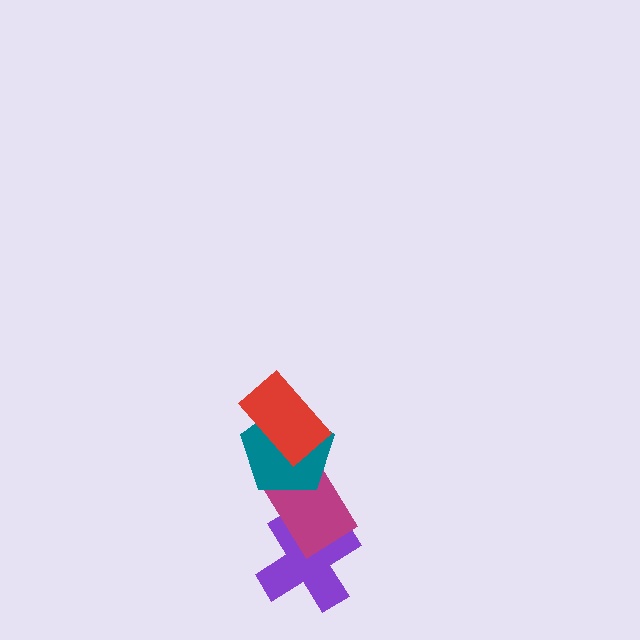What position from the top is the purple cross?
The purple cross is 4th from the top.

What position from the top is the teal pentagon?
The teal pentagon is 2nd from the top.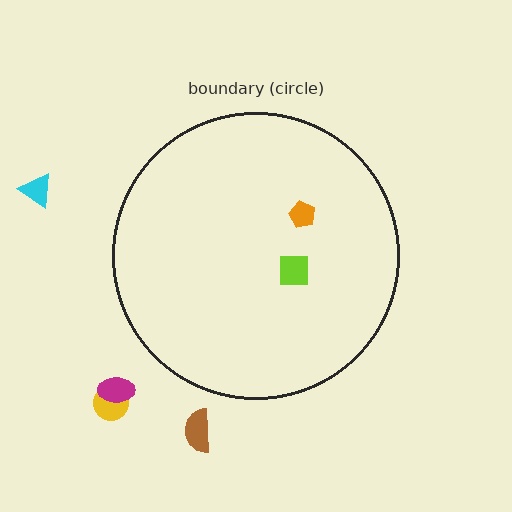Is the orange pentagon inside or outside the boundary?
Inside.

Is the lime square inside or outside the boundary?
Inside.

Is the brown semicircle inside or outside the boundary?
Outside.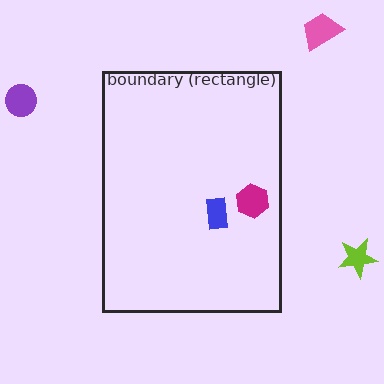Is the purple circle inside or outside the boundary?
Outside.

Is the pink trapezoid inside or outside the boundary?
Outside.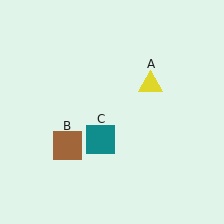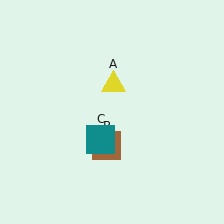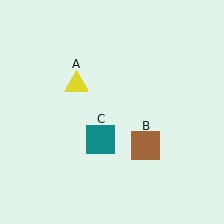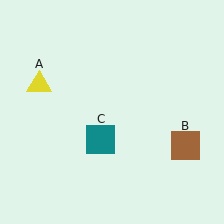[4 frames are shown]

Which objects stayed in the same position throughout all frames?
Teal square (object C) remained stationary.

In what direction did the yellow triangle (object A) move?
The yellow triangle (object A) moved left.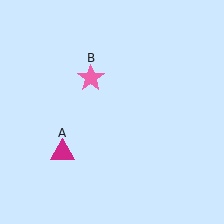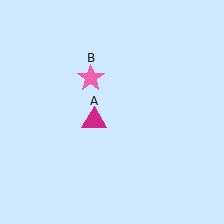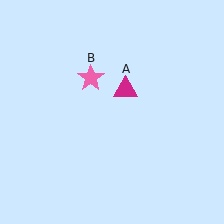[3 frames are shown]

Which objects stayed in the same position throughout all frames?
Pink star (object B) remained stationary.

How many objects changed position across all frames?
1 object changed position: magenta triangle (object A).